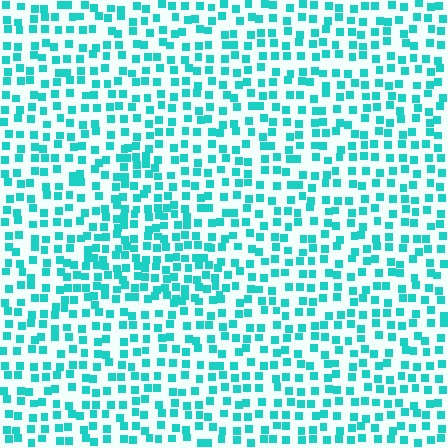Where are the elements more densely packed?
The elements are more densely packed inside the triangle boundary.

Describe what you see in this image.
The image contains small cyan elements arranged at two different densities. A triangle-shaped region is visible where the elements are more densely packed than the surrounding area.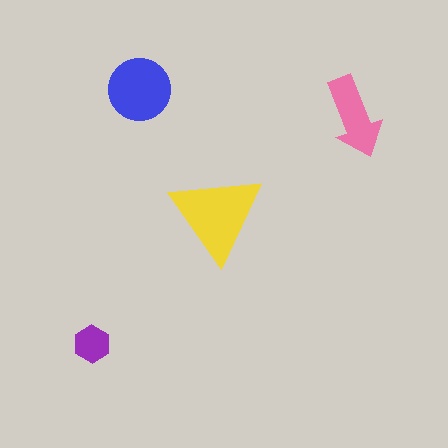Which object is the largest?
The yellow triangle.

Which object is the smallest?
The purple hexagon.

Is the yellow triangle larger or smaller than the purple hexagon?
Larger.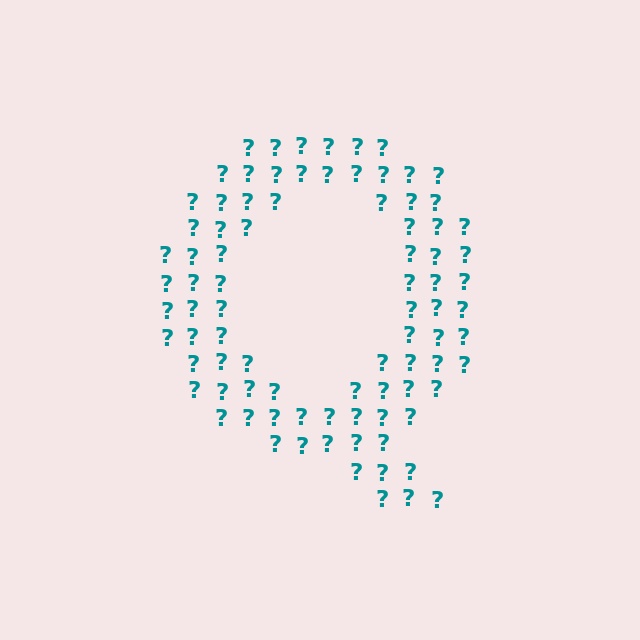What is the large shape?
The large shape is the letter Q.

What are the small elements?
The small elements are question marks.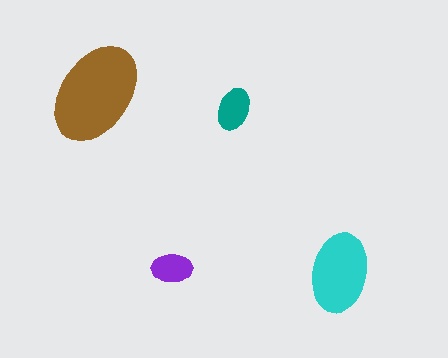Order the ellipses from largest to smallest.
the brown one, the cyan one, the teal one, the purple one.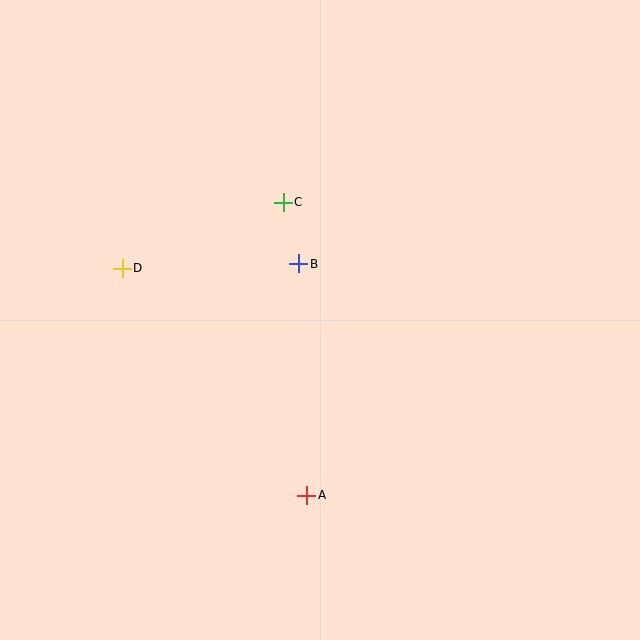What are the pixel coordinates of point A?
Point A is at (307, 495).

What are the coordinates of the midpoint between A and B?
The midpoint between A and B is at (303, 380).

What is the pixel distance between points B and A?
The distance between B and A is 232 pixels.